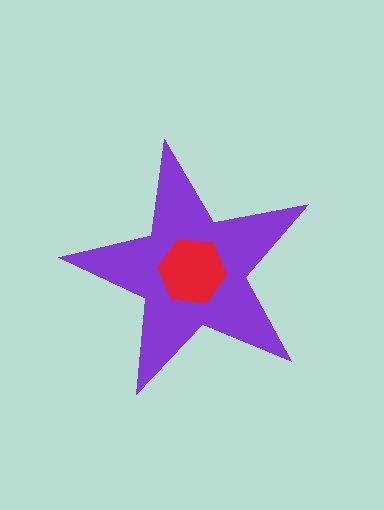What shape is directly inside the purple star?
The red hexagon.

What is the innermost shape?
The red hexagon.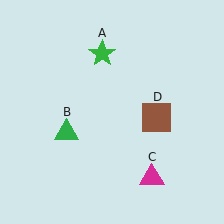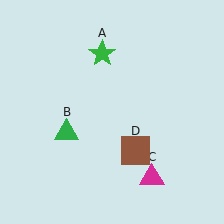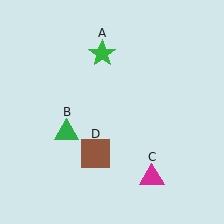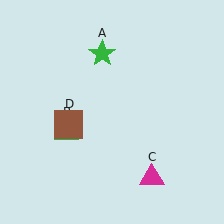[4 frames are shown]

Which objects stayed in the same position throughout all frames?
Green star (object A) and green triangle (object B) and magenta triangle (object C) remained stationary.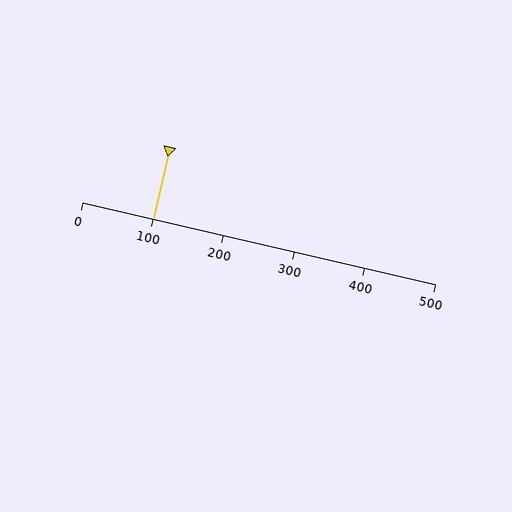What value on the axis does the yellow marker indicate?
The marker indicates approximately 100.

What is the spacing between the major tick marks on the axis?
The major ticks are spaced 100 apart.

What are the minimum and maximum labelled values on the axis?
The axis runs from 0 to 500.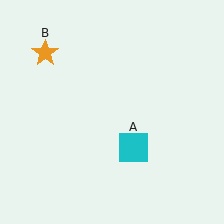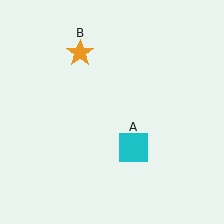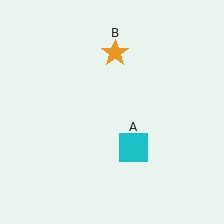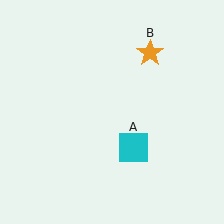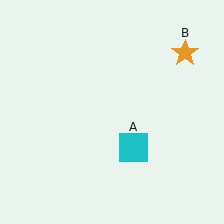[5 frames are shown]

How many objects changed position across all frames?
1 object changed position: orange star (object B).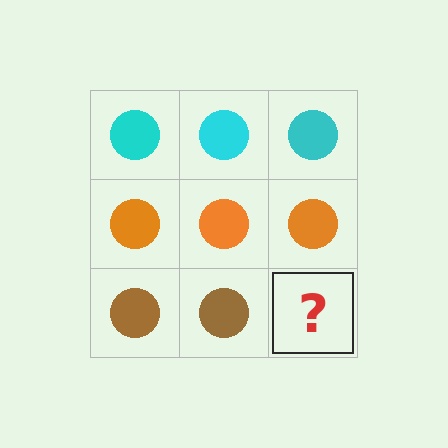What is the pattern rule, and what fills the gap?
The rule is that each row has a consistent color. The gap should be filled with a brown circle.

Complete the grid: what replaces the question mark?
The question mark should be replaced with a brown circle.